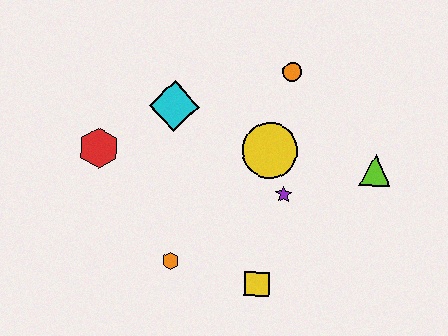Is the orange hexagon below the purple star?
Yes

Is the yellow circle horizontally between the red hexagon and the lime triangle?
Yes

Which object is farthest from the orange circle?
The orange hexagon is farthest from the orange circle.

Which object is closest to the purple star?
The yellow circle is closest to the purple star.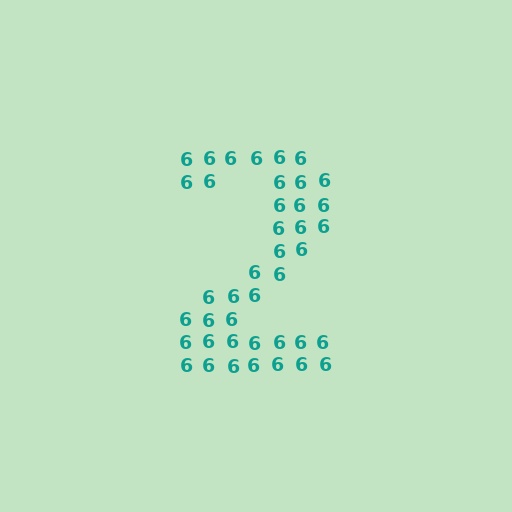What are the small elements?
The small elements are digit 6's.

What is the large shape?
The large shape is the digit 2.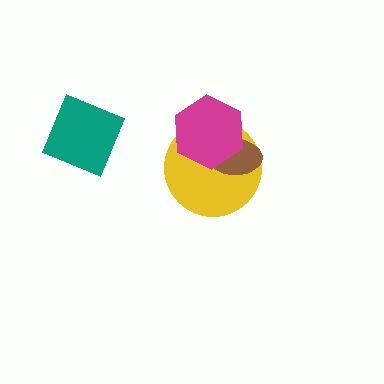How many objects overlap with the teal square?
0 objects overlap with the teal square.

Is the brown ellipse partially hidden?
Yes, it is partially covered by another shape.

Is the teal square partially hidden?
No, no other shape covers it.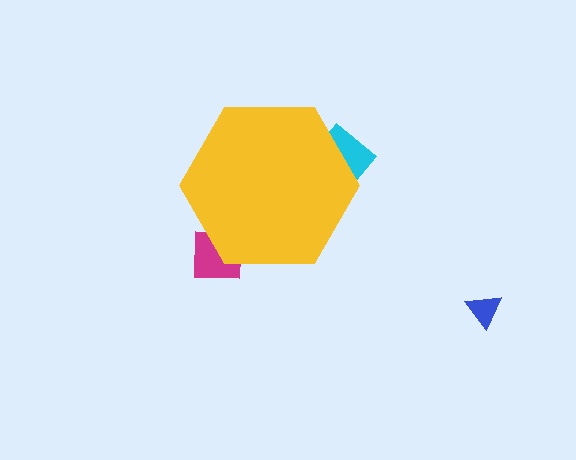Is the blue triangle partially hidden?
No, the blue triangle is fully visible.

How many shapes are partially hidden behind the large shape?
2 shapes are partially hidden.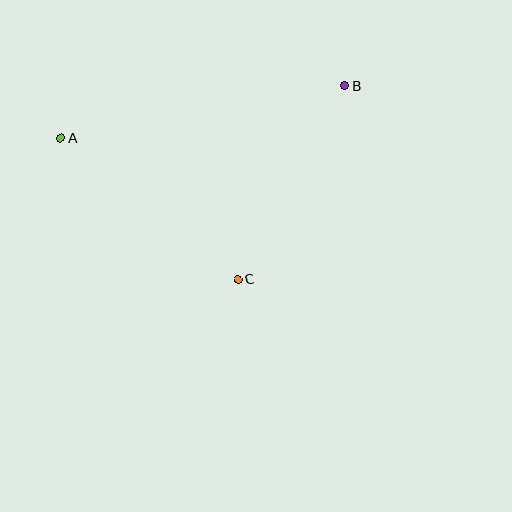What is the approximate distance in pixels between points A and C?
The distance between A and C is approximately 227 pixels.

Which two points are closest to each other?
Points B and C are closest to each other.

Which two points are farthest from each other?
Points A and B are farthest from each other.